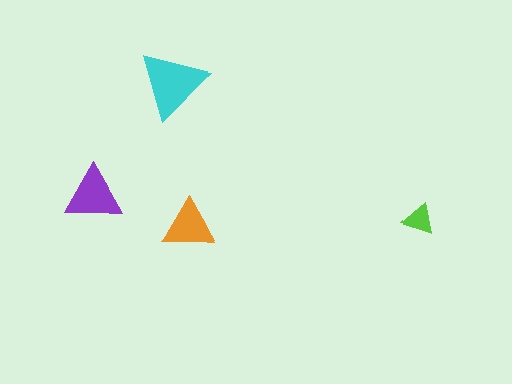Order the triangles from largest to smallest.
the cyan one, the purple one, the orange one, the lime one.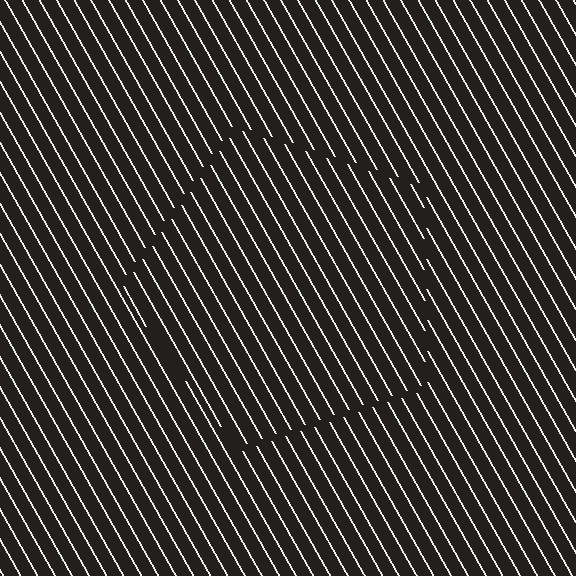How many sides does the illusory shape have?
5 sides — the line-ends trace a pentagon.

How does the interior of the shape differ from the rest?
The interior of the shape contains the same grating, shifted by half a period — the contour is defined by the phase discontinuity where line-ends from the inner and outer gratings abut.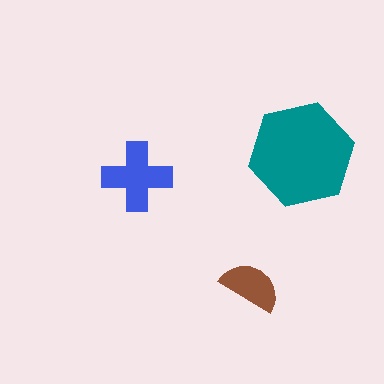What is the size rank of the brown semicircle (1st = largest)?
3rd.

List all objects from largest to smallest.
The teal hexagon, the blue cross, the brown semicircle.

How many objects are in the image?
There are 3 objects in the image.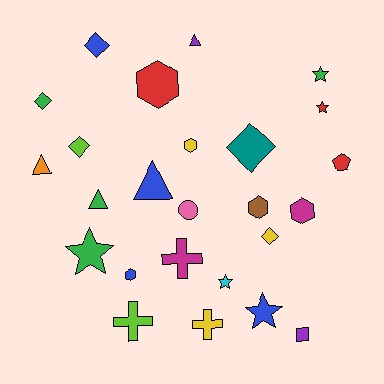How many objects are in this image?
There are 25 objects.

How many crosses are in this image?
There are 3 crosses.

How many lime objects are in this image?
There are 2 lime objects.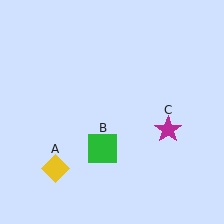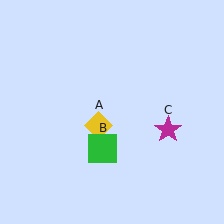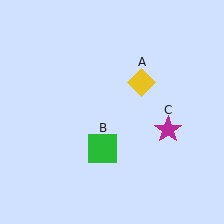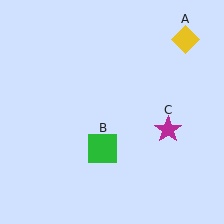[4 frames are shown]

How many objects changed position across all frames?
1 object changed position: yellow diamond (object A).